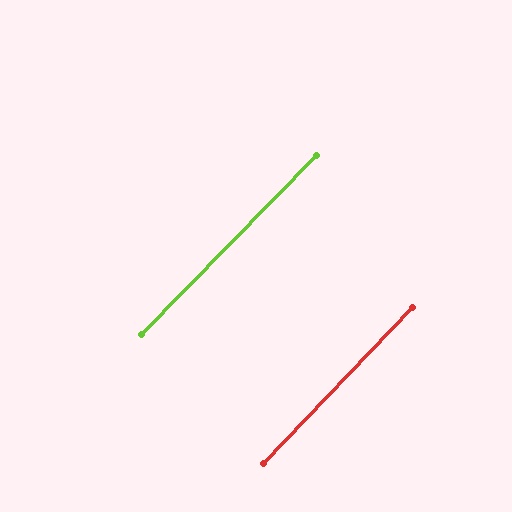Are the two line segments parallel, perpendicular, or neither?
Parallel — their directions differ by only 0.7°.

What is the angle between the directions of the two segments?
Approximately 1 degree.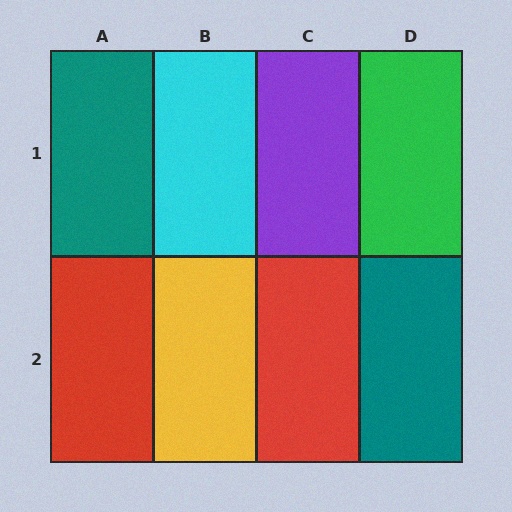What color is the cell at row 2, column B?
Yellow.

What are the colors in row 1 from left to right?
Teal, cyan, purple, green.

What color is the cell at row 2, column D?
Teal.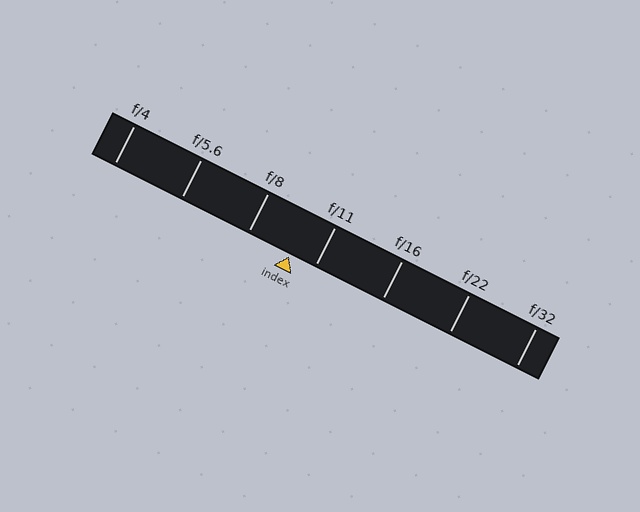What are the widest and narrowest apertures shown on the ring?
The widest aperture shown is f/4 and the narrowest is f/32.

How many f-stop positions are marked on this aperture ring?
There are 7 f-stop positions marked.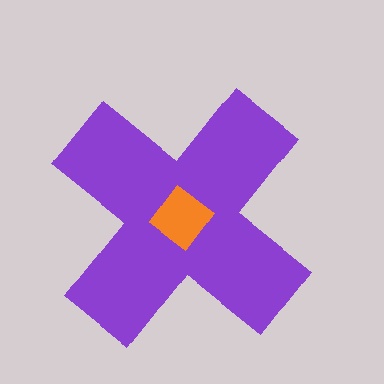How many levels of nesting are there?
2.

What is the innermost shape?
The orange diamond.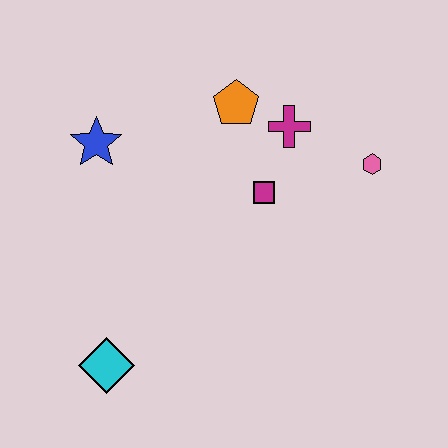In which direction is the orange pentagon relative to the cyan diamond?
The orange pentagon is above the cyan diamond.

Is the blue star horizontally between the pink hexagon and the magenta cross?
No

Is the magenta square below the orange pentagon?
Yes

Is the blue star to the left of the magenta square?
Yes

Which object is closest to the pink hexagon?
The magenta cross is closest to the pink hexagon.